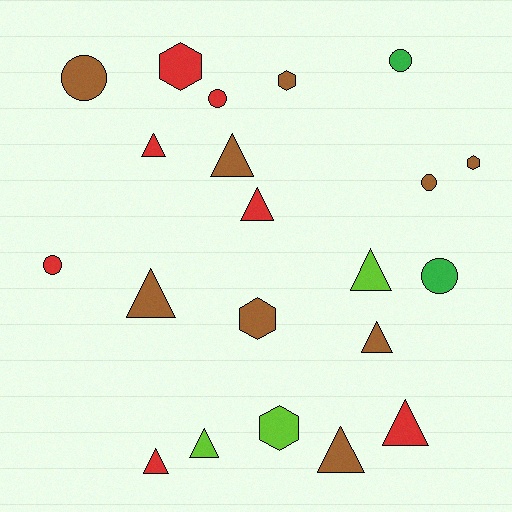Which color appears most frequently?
Brown, with 9 objects.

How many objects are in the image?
There are 21 objects.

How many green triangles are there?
There are no green triangles.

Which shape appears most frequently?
Triangle, with 10 objects.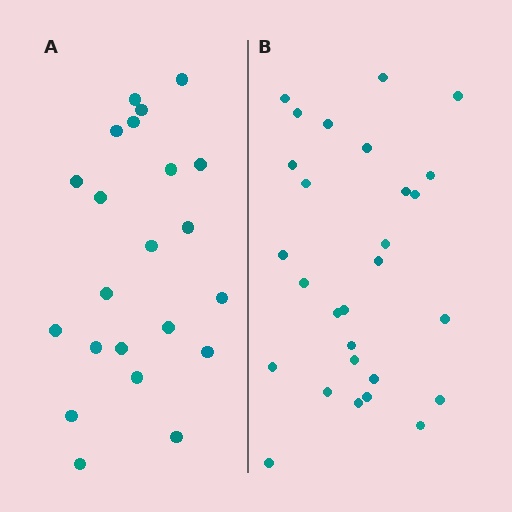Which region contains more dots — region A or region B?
Region B (the right region) has more dots.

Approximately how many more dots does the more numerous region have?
Region B has about 6 more dots than region A.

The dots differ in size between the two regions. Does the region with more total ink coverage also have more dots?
No. Region A has more total ink coverage because its dots are larger, but region B actually contains more individual dots. Total area can be misleading — the number of items is what matters here.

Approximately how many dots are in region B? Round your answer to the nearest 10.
About 30 dots. (The exact count is 28, which rounds to 30.)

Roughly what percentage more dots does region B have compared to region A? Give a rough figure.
About 25% more.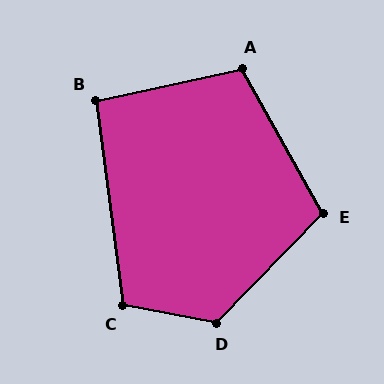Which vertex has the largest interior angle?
D, at approximately 124 degrees.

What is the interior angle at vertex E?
Approximately 106 degrees (obtuse).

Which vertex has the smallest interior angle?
B, at approximately 95 degrees.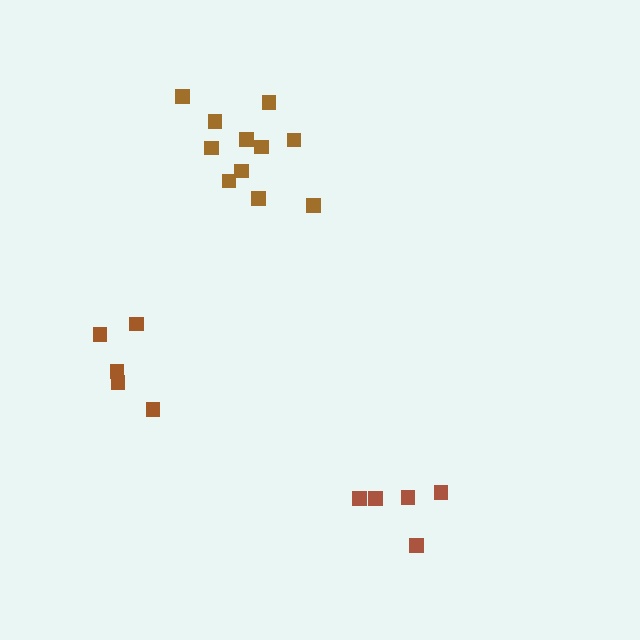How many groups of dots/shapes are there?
There are 3 groups.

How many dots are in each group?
Group 1: 5 dots, Group 2: 11 dots, Group 3: 5 dots (21 total).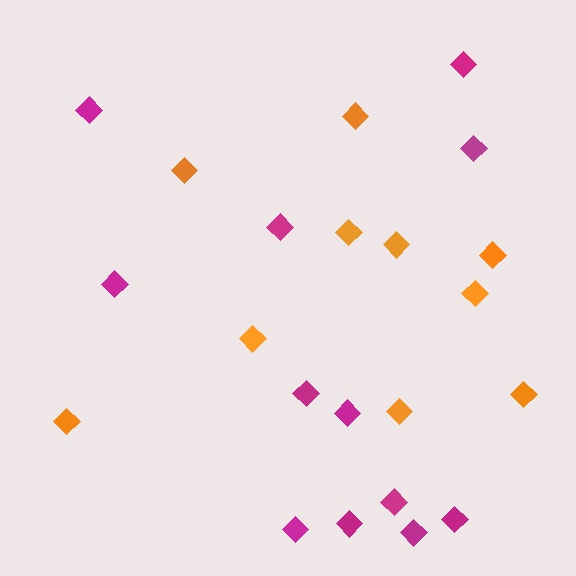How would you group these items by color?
There are 2 groups: one group of orange diamonds (10) and one group of magenta diamonds (12).